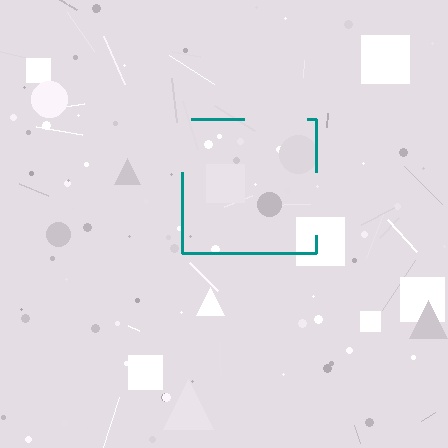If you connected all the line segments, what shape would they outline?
They would outline a square.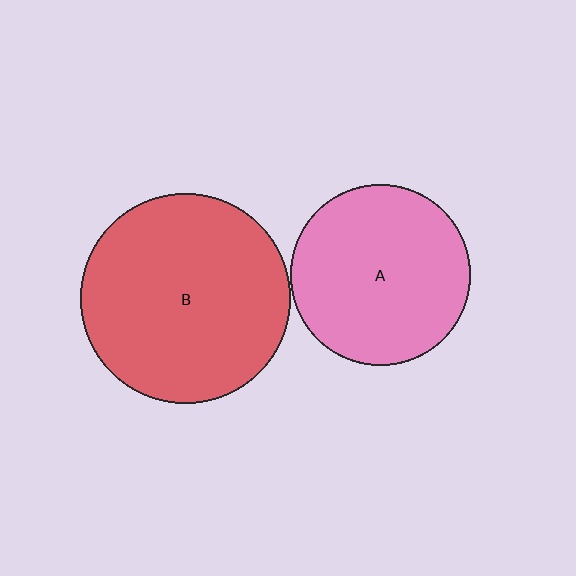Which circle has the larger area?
Circle B (red).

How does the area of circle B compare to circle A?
Approximately 1.4 times.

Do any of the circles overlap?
No, none of the circles overlap.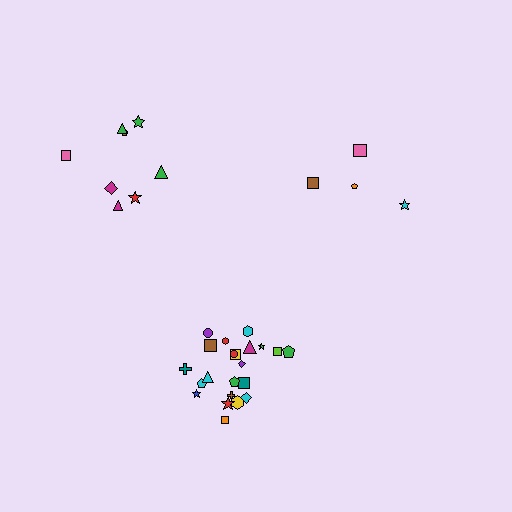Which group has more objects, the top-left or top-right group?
The top-left group.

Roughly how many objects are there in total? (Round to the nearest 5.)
Roughly 35 objects in total.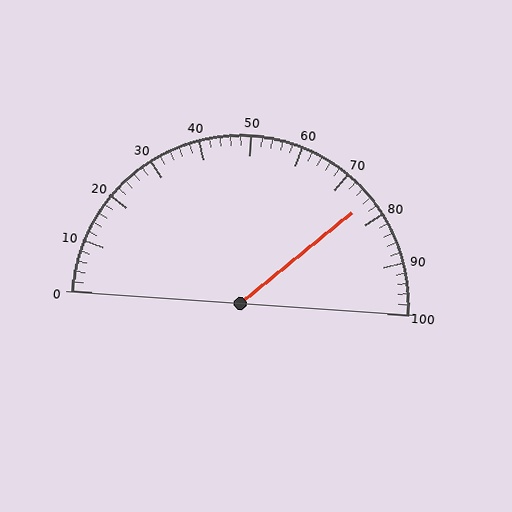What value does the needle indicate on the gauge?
The needle indicates approximately 76.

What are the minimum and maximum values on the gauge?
The gauge ranges from 0 to 100.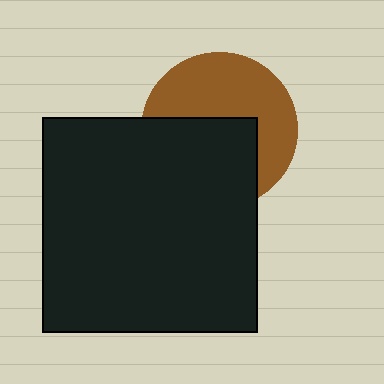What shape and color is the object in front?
The object in front is a black square.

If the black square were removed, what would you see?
You would see the complete brown circle.